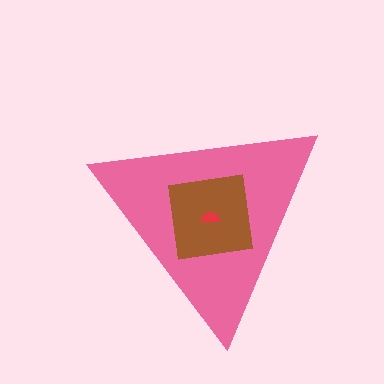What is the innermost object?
The red semicircle.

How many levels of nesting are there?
3.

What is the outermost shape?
The pink triangle.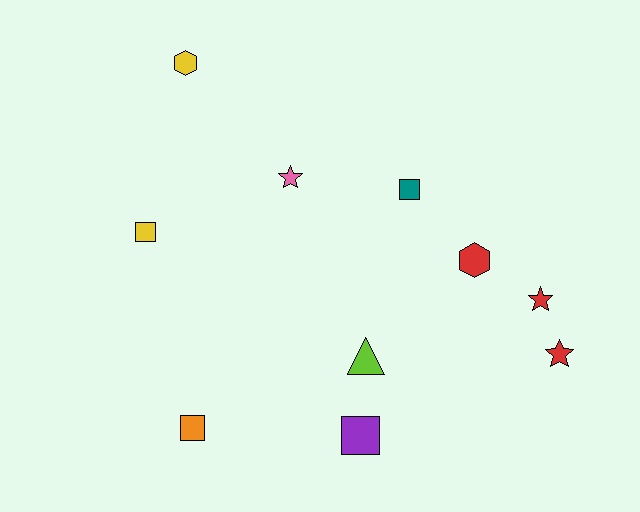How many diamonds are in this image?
There are no diamonds.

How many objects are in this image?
There are 10 objects.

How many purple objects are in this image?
There is 1 purple object.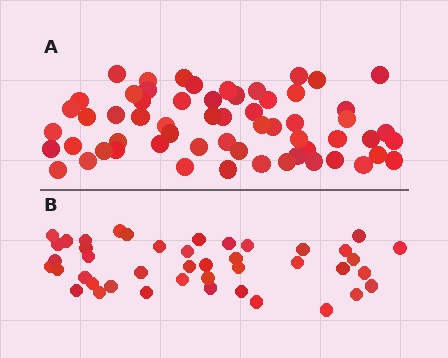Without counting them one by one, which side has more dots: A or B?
Region A (the top region) has more dots.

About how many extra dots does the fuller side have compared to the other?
Region A has approximately 15 more dots than region B.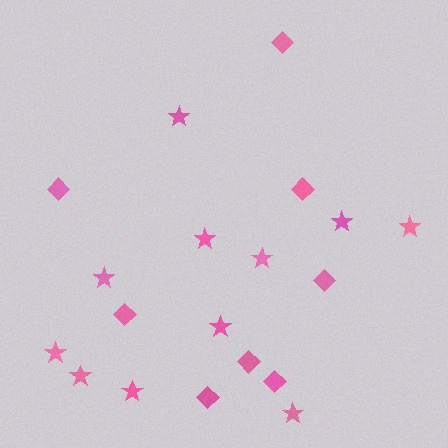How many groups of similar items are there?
There are 2 groups: one group of stars (11) and one group of diamonds (8).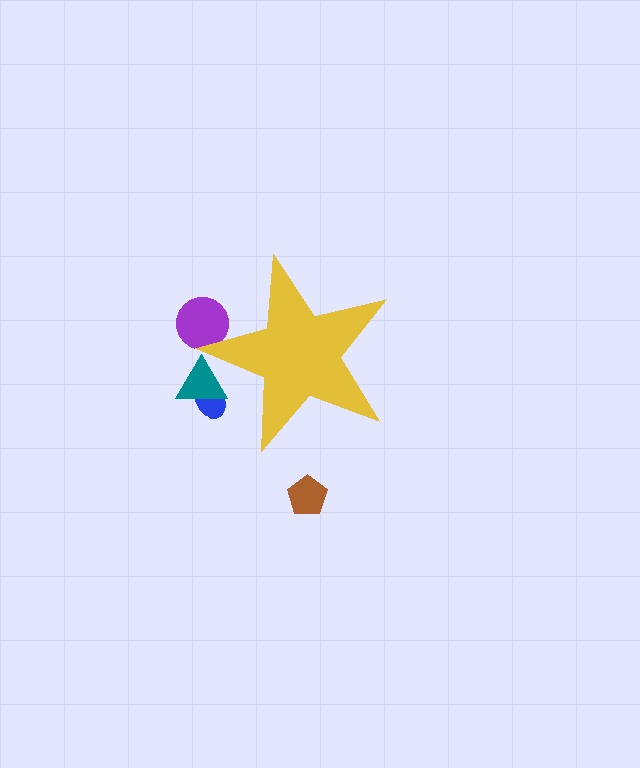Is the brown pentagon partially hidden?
No, the brown pentagon is fully visible.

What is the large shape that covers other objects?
A yellow star.